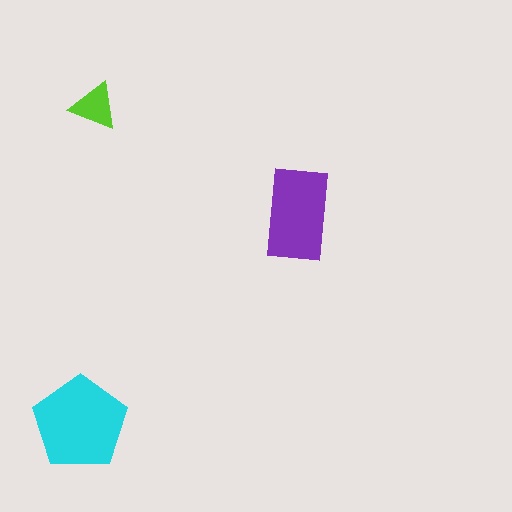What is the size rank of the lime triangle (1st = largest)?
3rd.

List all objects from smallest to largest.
The lime triangle, the purple rectangle, the cyan pentagon.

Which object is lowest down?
The cyan pentagon is bottommost.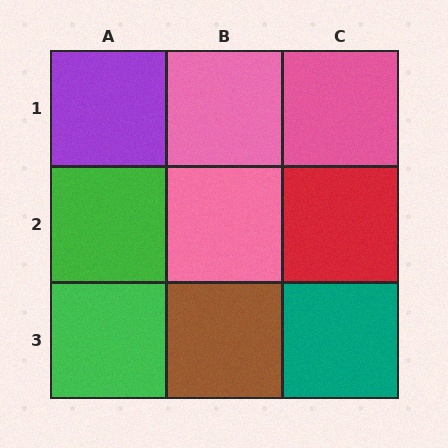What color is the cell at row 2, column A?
Green.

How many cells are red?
1 cell is red.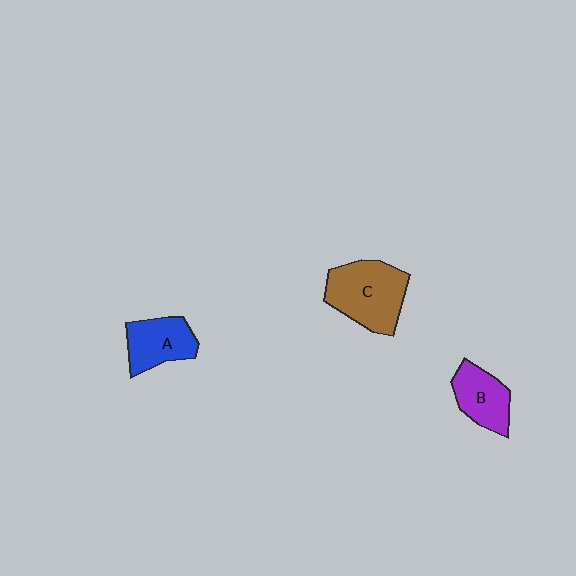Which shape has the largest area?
Shape C (brown).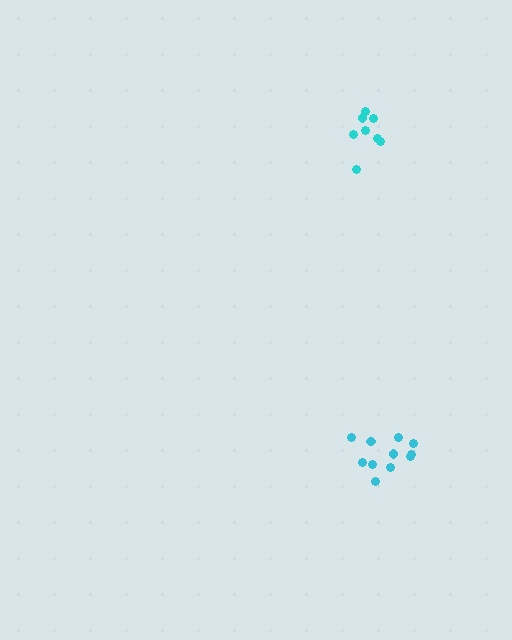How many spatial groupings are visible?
There are 2 spatial groupings.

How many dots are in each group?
Group 1: 8 dots, Group 2: 11 dots (19 total).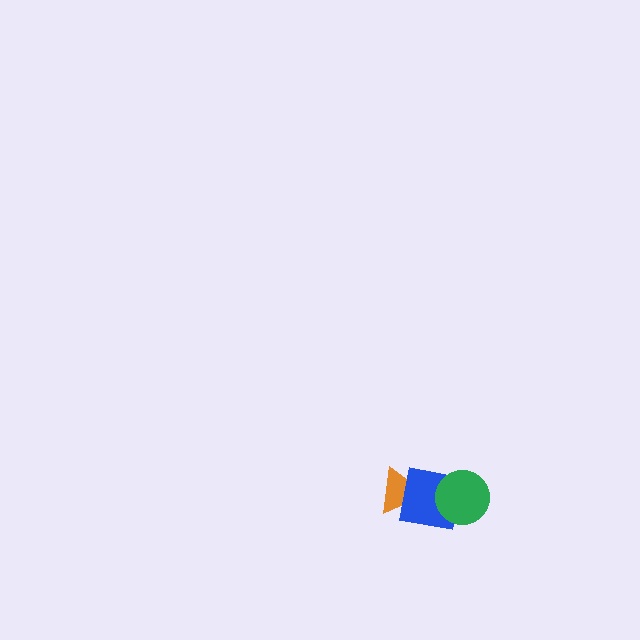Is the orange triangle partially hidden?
Yes, it is partially covered by another shape.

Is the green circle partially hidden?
No, no other shape covers it.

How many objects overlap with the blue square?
2 objects overlap with the blue square.